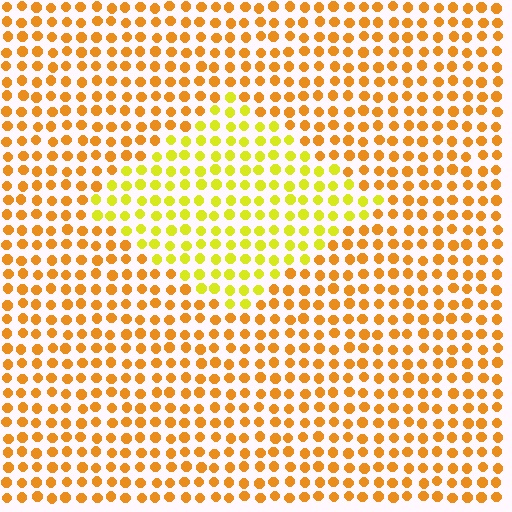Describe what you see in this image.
The image is filled with small orange elements in a uniform arrangement. A diamond-shaped region is visible where the elements are tinted to a slightly different hue, forming a subtle color boundary.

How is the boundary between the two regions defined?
The boundary is defined purely by a slight shift in hue (about 32 degrees). Spacing, size, and orientation are identical on both sides.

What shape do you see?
I see a diamond.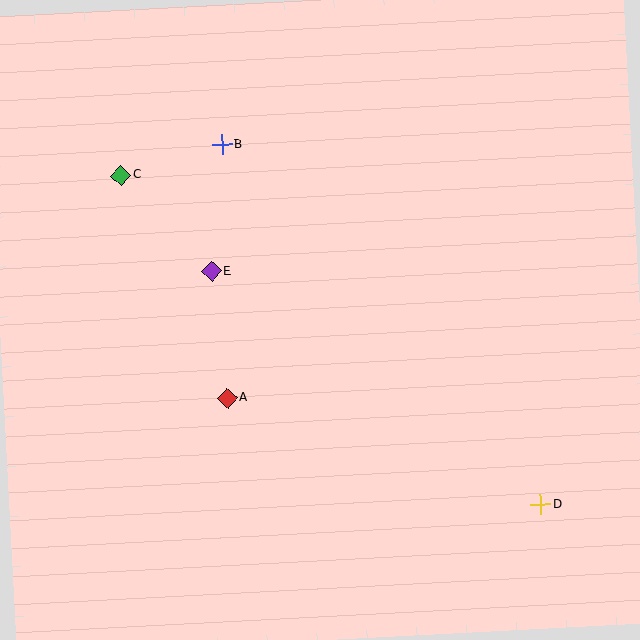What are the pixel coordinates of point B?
Point B is at (222, 145).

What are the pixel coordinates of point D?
Point D is at (541, 505).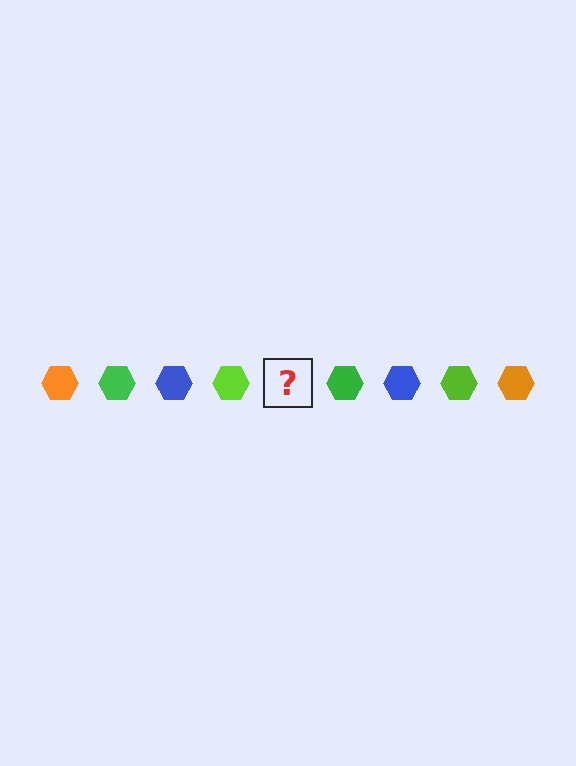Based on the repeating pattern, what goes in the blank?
The blank should be an orange hexagon.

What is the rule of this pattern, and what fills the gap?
The rule is that the pattern cycles through orange, green, blue, lime hexagons. The gap should be filled with an orange hexagon.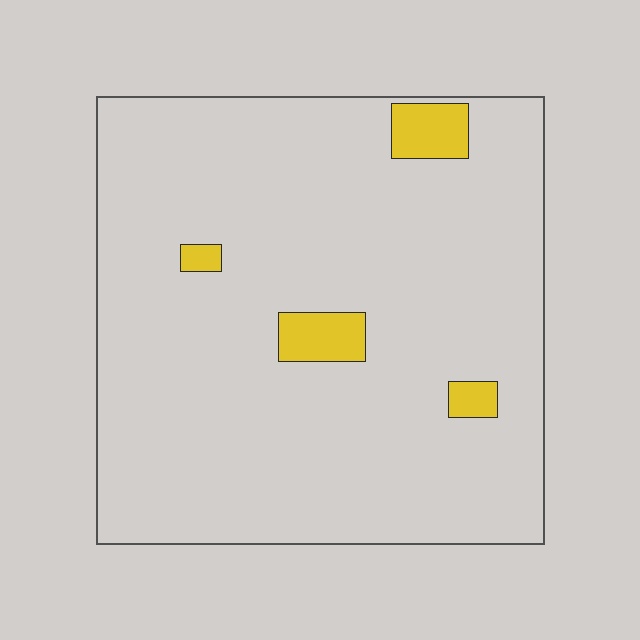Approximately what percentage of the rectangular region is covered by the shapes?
Approximately 5%.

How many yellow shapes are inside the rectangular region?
4.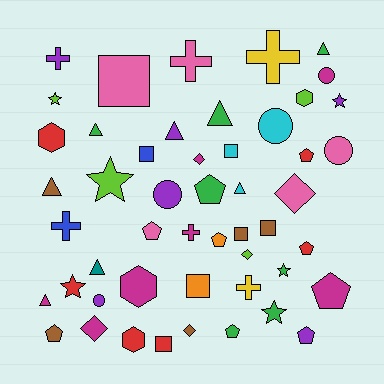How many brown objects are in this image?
There are 5 brown objects.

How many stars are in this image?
There are 6 stars.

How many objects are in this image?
There are 50 objects.